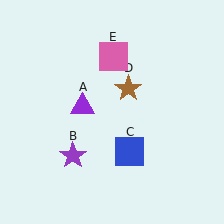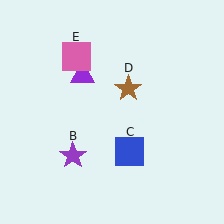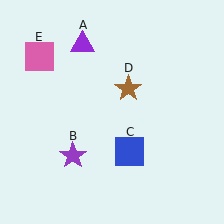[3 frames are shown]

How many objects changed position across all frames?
2 objects changed position: purple triangle (object A), pink square (object E).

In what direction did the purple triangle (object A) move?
The purple triangle (object A) moved up.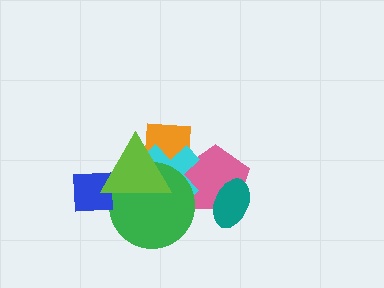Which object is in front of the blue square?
The lime triangle is in front of the blue square.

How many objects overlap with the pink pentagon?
4 objects overlap with the pink pentagon.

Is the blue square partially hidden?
Yes, it is partially covered by another shape.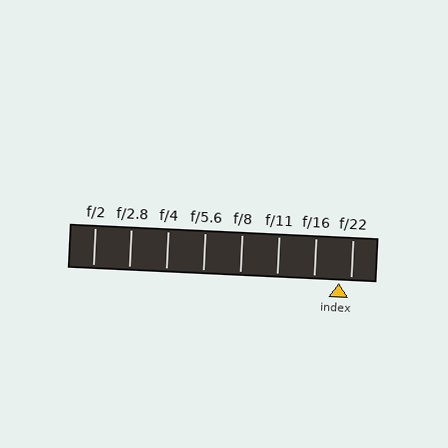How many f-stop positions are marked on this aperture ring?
There are 8 f-stop positions marked.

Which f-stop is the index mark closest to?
The index mark is closest to f/22.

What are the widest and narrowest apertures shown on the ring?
The widest aperture shown is f/2 and the narrowest is f/22.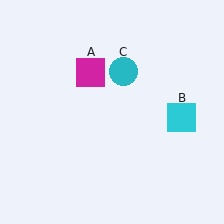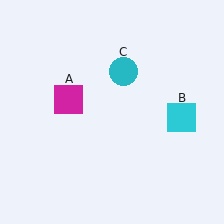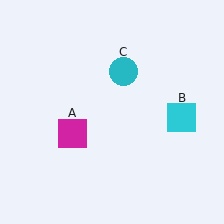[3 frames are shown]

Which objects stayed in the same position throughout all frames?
Cyan square (object B) and cyan circle (object C) remained stationary.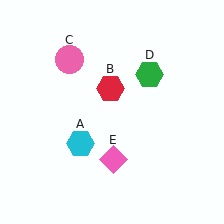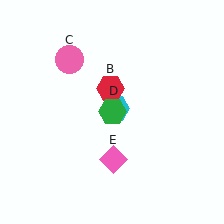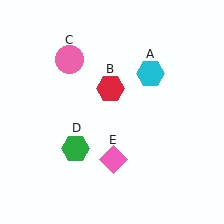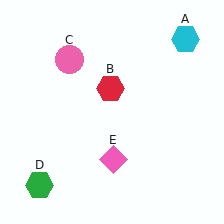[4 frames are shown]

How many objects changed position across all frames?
2 objects changed position: cyan hexagon (object A), green hexagon (object D).